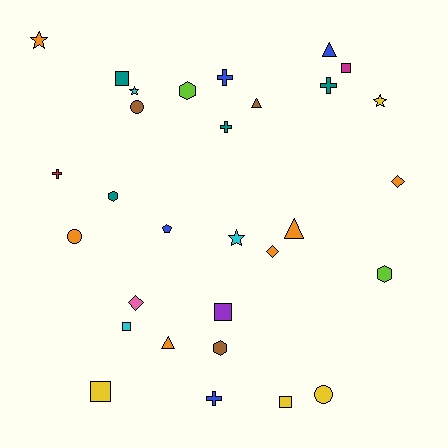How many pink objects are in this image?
There is 1 pink object.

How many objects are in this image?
There are 30 objects.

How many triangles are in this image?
There are 4 triangles.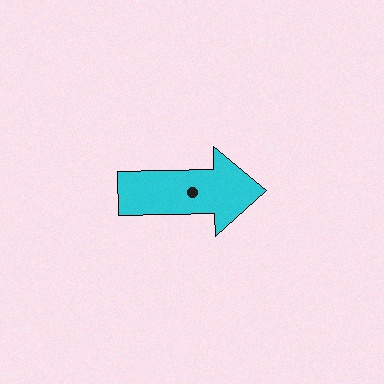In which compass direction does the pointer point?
East.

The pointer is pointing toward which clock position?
Roughly 3 o'clock.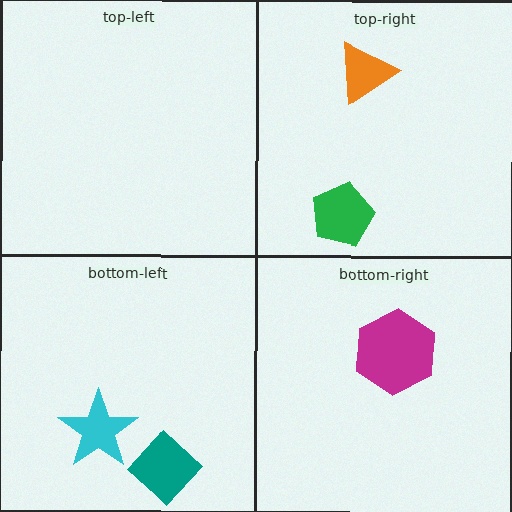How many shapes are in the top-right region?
2.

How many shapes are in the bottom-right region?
1.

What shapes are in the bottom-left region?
The teal diamond, the cyan star.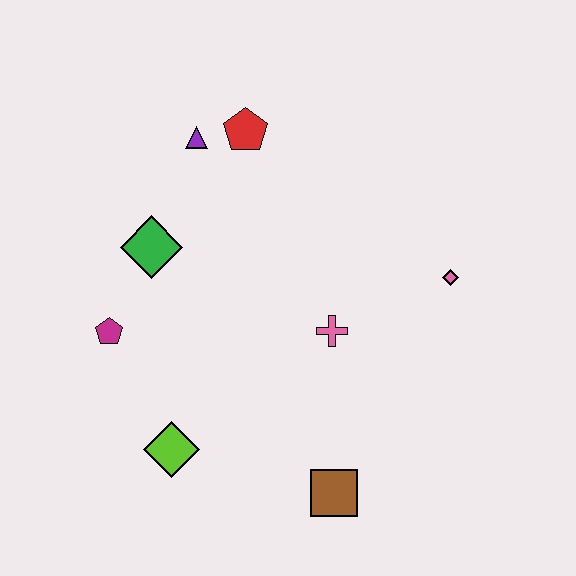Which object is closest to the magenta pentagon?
The green diamond is closest to the magenta pentagon.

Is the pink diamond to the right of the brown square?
Yes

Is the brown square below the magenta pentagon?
Yes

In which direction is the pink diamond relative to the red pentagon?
The pink diamond is to the right of the red pentagon.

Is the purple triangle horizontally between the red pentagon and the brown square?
No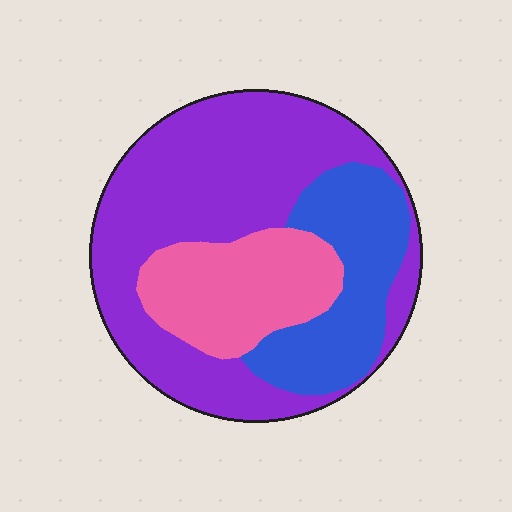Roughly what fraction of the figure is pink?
Pink takes up about one fifth (1/5) of the figure.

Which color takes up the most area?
Purple, at roughly 55%.